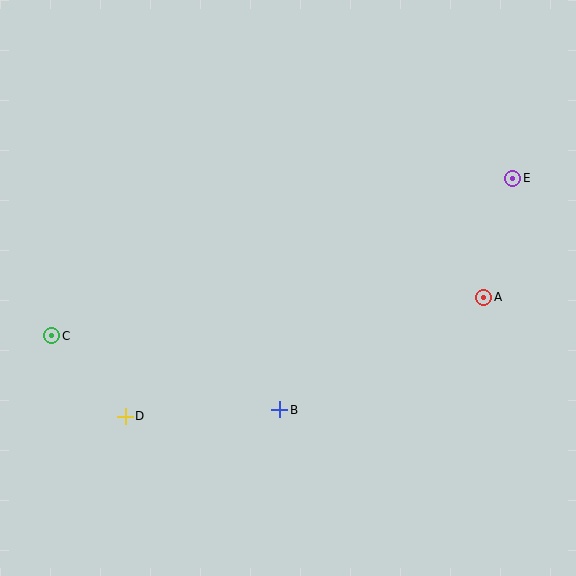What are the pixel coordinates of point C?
Point C is at (52, 336).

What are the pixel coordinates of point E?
Point E is at (513, 178).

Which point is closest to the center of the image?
Point B at (280, 410) is closest to the center.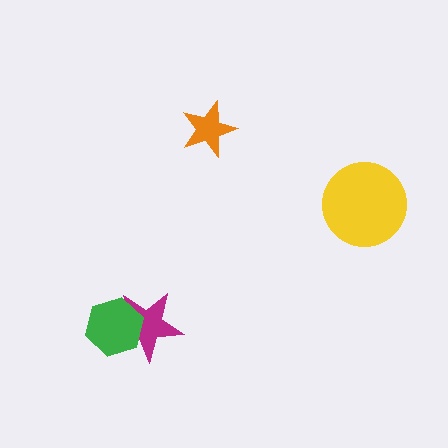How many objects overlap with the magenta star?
1 object overlaps with the magenta star.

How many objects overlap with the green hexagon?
1 object overlaps with the green hexagon.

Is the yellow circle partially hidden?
No, no other shape covers it.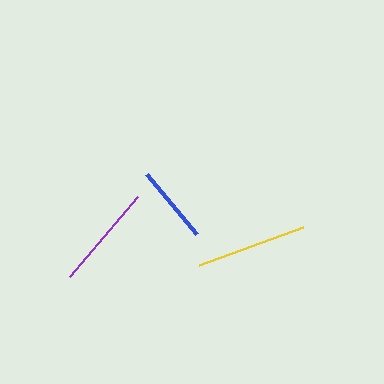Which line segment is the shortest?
The blue line is the shortest at approximately 78 pixels.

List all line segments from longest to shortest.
From longest to shortest: yellow, purple, blue.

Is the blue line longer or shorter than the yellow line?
The yellow line is longer than the blue line.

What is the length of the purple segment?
The purple segment is approximately 106 pixels long.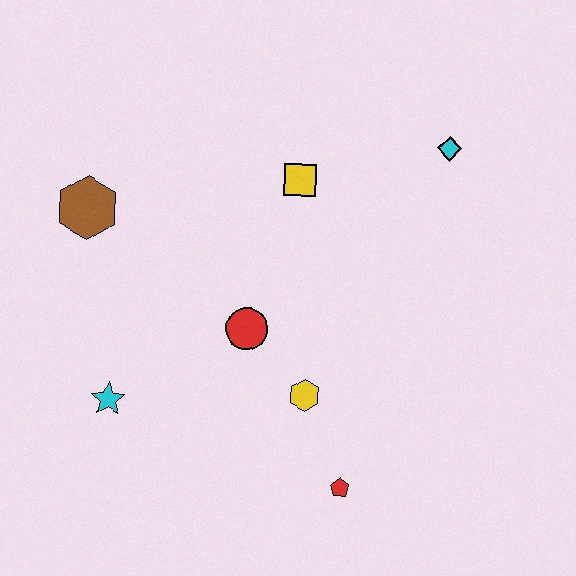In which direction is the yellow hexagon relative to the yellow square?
The yellow hexagon is below the yellow square.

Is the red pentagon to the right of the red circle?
Yes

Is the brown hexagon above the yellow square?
No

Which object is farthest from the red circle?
The cyan diamond is farthest from the red circle.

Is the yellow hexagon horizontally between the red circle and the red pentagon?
Yes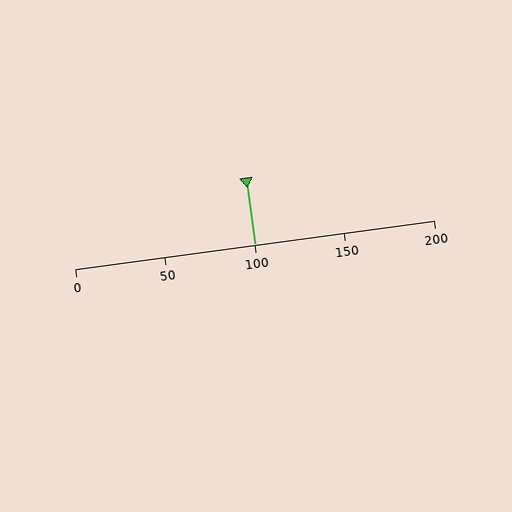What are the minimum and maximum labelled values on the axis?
The axis runs from 0 to 200.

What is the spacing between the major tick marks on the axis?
The major ticks are spaced 50 apart.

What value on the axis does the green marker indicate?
The marker indicates approximately 100.